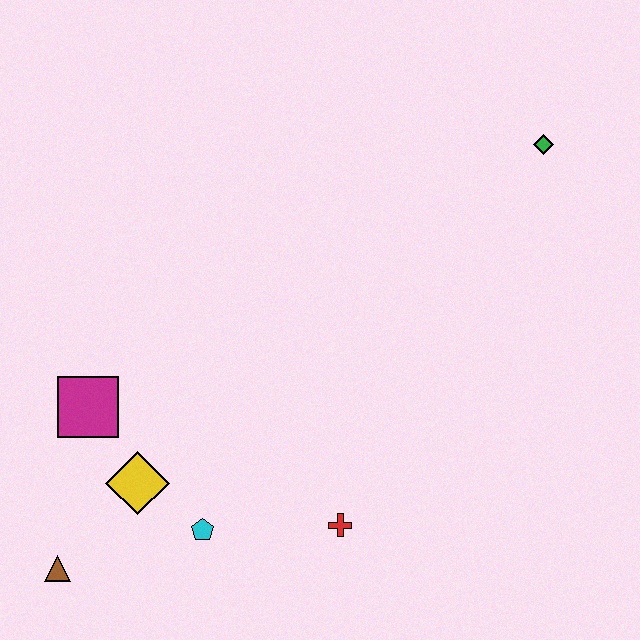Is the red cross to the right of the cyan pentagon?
Yes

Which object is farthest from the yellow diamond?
The green diamond is farthest from the yellow diamond.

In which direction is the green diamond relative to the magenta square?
The green diamond is to the right of the magenta square.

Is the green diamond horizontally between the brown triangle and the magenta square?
No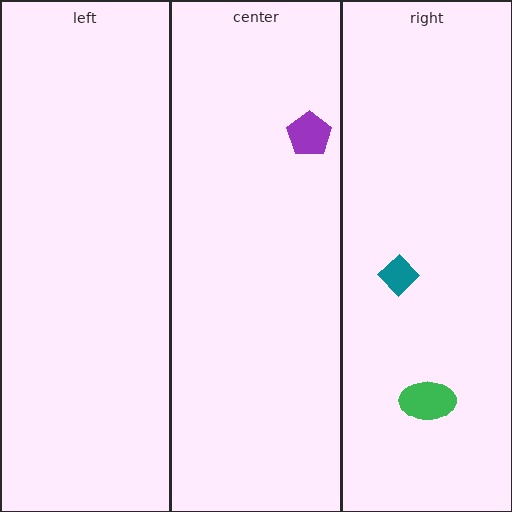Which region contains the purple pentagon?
The center region.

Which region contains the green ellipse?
The right region.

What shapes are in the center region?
The purple pentagon.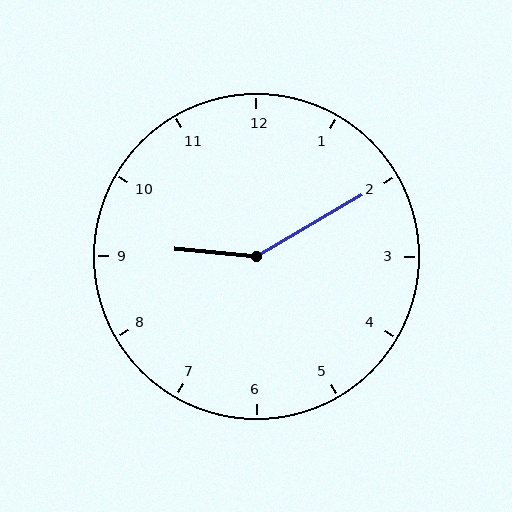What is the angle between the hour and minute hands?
Approximately 145 degrees.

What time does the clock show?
9:10.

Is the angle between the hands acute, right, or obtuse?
It is obtuse.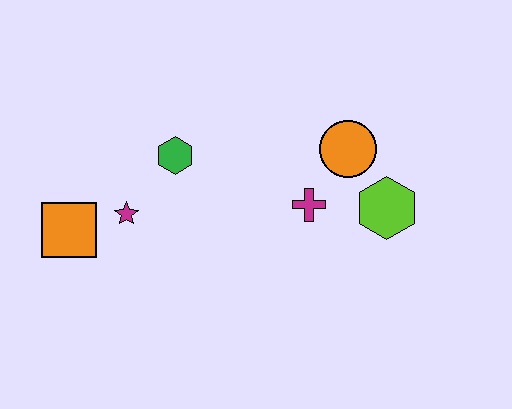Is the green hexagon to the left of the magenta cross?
Yes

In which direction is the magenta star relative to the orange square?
The magenta star is to the right of the orange square.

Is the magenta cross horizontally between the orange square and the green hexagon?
No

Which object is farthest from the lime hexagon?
The orange square is farthest from the lime hexagon.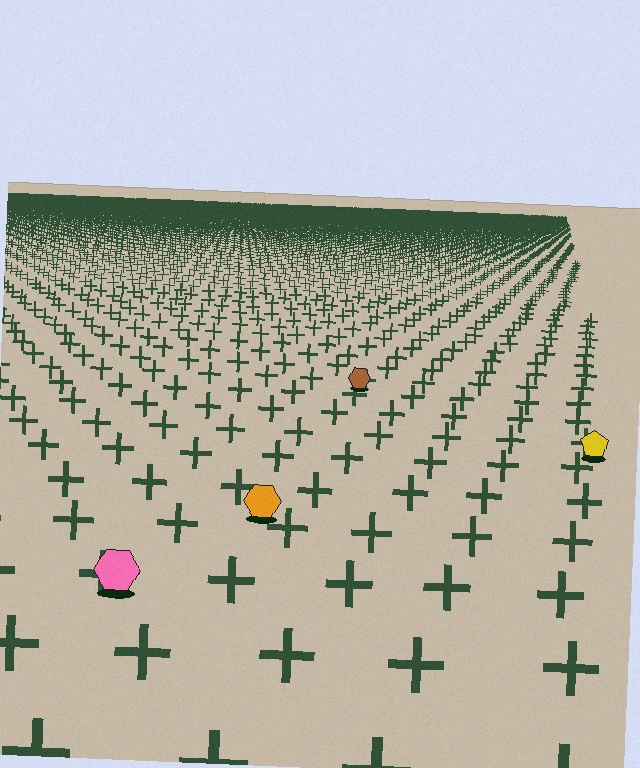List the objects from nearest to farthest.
From nearest to farthest: the pink hexagon, the orange hexagon, the yellow pentagon, the brown hexagon.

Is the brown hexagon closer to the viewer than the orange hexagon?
No. The orange hexagon is closer — you can tell from the texture gradient: the ground texture is coarser near it.